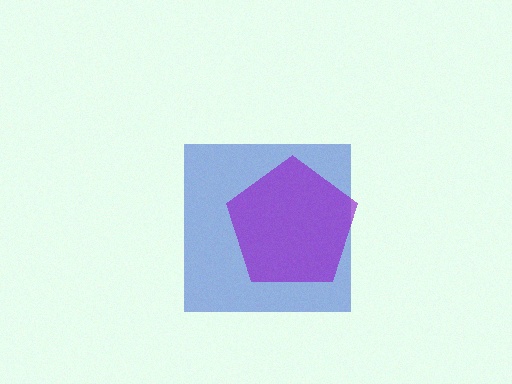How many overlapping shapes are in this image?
There are 2 overlapping shapes in the image.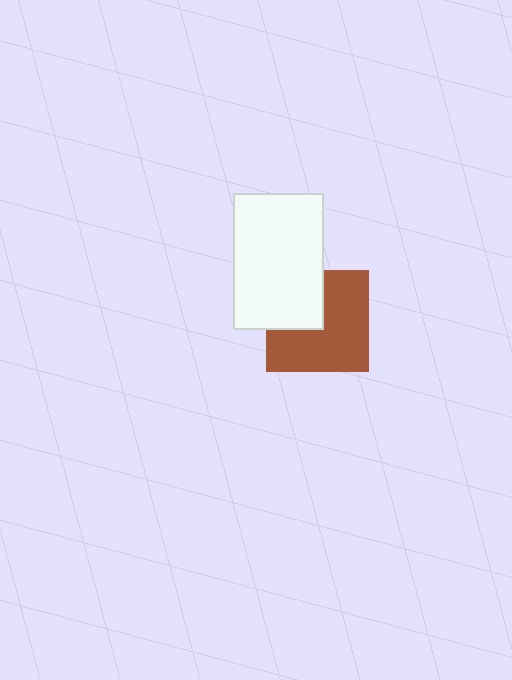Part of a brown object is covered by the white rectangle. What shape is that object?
It is a square.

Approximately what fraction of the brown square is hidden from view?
Roughly 33% of the brown square is hidden behind the white rectangle.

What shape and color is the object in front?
The object in front is a white rectangle.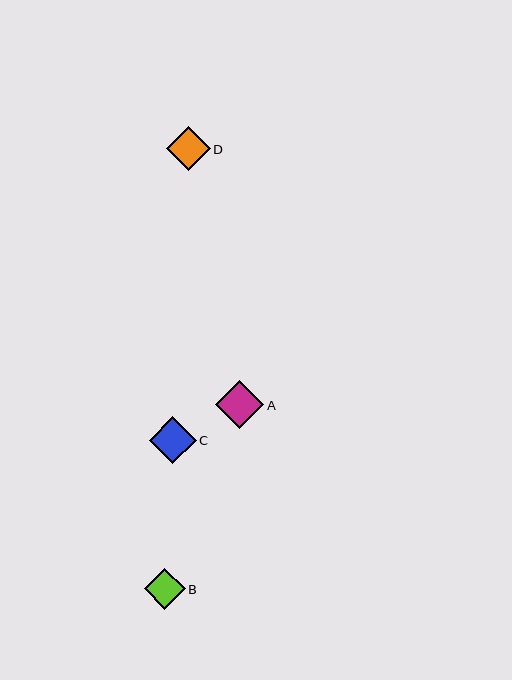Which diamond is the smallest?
Diamond B is the smallest with a size of approximately 41 pixels.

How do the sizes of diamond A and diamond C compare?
Diamond A and diamond C are approximately the same size.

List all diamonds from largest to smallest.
From largest to smallest: A, C, D, B.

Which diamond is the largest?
Diamond A is the largest with a size of approximately 48 pixels.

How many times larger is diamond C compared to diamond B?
Diamond C is approximately 1.1 times the size of diamond B.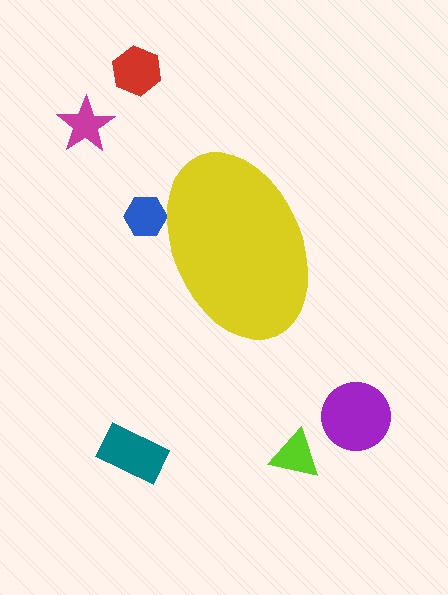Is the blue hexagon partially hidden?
Yes, the blue hexagon is partially hidden behind the yellow ellipse.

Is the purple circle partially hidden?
No, the purple circle is fully visible.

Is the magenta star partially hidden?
No, the magenta star is fully visible.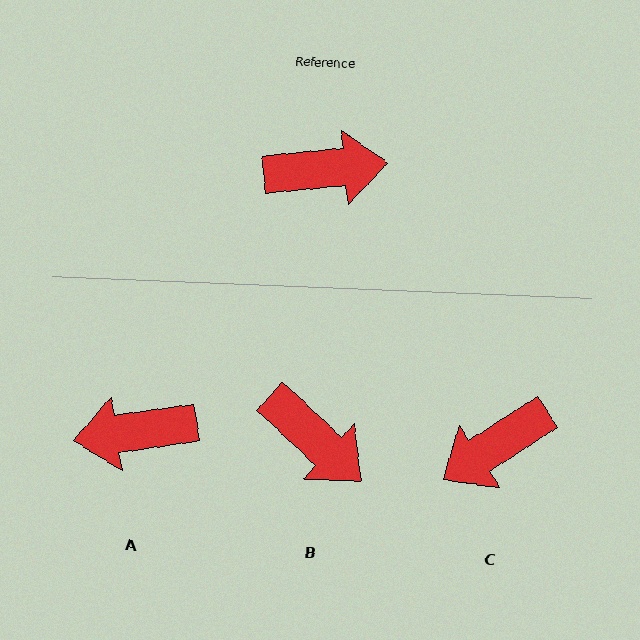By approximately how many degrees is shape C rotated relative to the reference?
Approximately 152 degrees clockwise.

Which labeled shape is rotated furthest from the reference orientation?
A, about 177 degrees away.